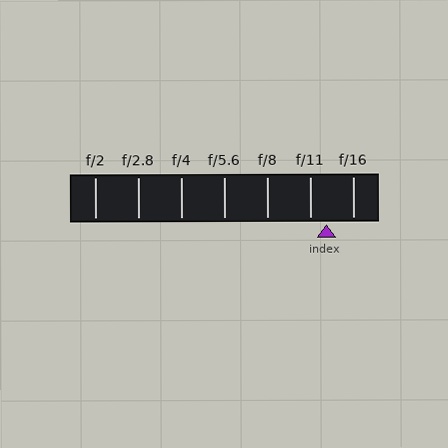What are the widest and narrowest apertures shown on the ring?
The widest aperture shown is f/2 and the narrowest is f/16.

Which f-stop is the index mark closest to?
The index mark is closest to f/11.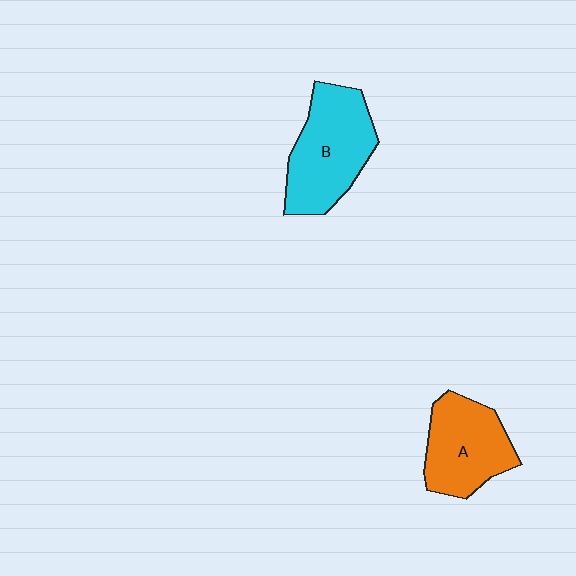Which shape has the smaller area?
Shape A (orange).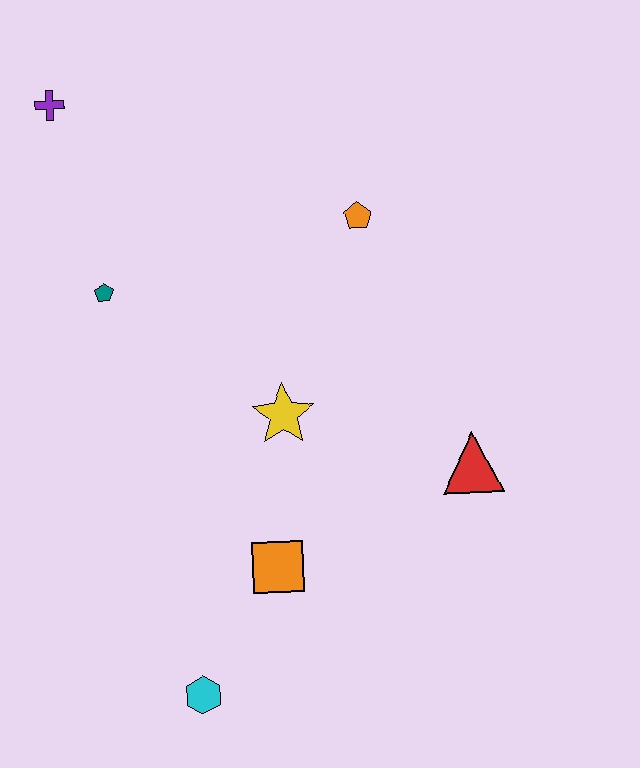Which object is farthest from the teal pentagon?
The cyan hexagon is farthest from the teal pentagon.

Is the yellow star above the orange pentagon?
No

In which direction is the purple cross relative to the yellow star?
The purple cross is above the yellow star.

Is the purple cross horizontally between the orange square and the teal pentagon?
No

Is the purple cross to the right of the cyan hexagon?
No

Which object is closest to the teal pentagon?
The purple cross is closest to the teal pentagon.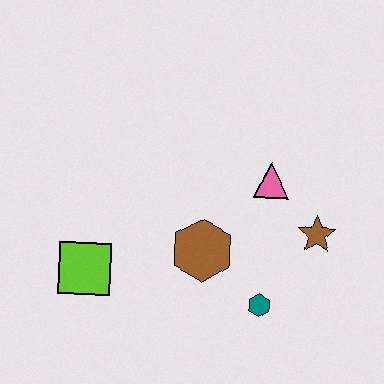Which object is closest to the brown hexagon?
The teal hexagon is closest to the brown hexagon.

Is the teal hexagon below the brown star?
Yes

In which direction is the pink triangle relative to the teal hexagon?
The pink triangle is above the teal hexagon.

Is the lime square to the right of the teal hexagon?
No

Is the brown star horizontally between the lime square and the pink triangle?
No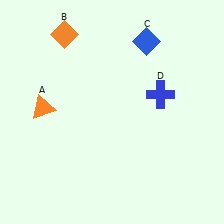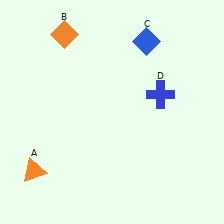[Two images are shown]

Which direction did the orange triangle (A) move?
The orange triangle (A) moved down.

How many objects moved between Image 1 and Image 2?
1 object moved between the two images.